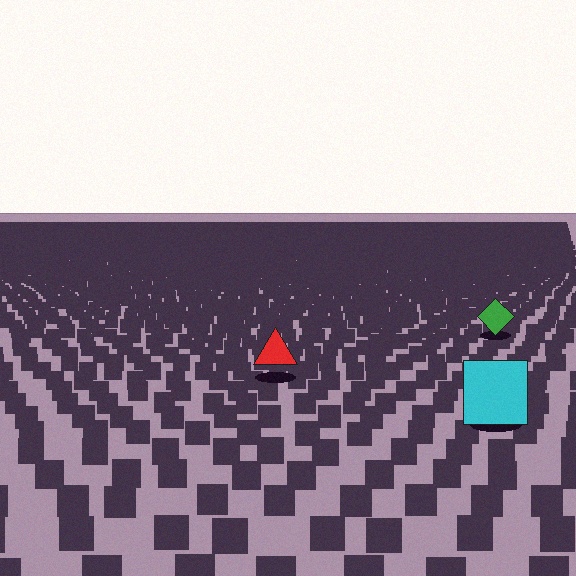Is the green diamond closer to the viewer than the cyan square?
No. The cyan square is closer — you can tell from the texture gradient: the ground texture is coarser near it.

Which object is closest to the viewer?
The cyan square is closest. The texture marks near it are larger and more spread out.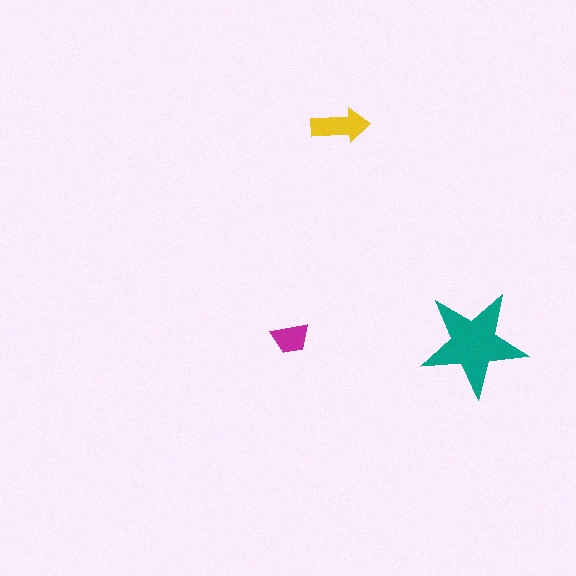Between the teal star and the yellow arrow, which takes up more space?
The teal star.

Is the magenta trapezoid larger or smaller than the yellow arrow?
Smaller.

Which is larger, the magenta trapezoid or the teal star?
The teal star.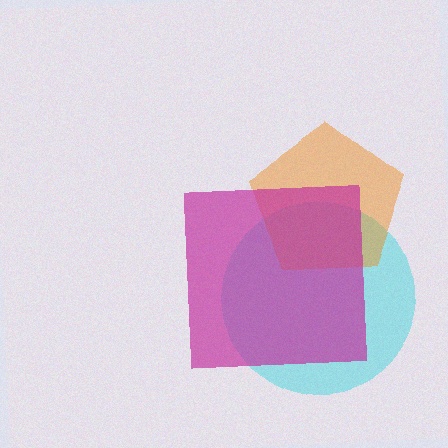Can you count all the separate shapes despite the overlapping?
Yes, there are 3 separate shapes.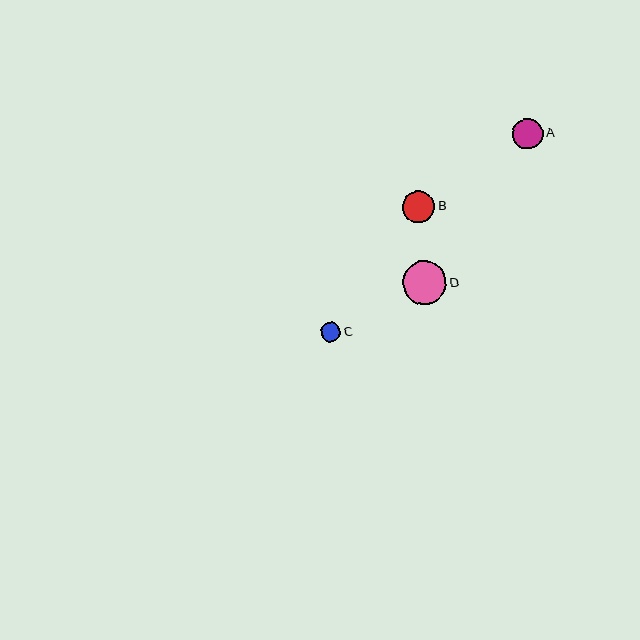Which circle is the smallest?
Circle C is the smallest with a size of approximately 19 pixels.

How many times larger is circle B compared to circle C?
Circle B is approximately 1.7 times the size of circle C.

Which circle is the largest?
Circle D is the largest with a size of approximately 43 pixels.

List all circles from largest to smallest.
From largest to smallest: D, B, A, C.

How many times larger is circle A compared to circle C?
Circle A is approximately 1.6 times the size of circle C.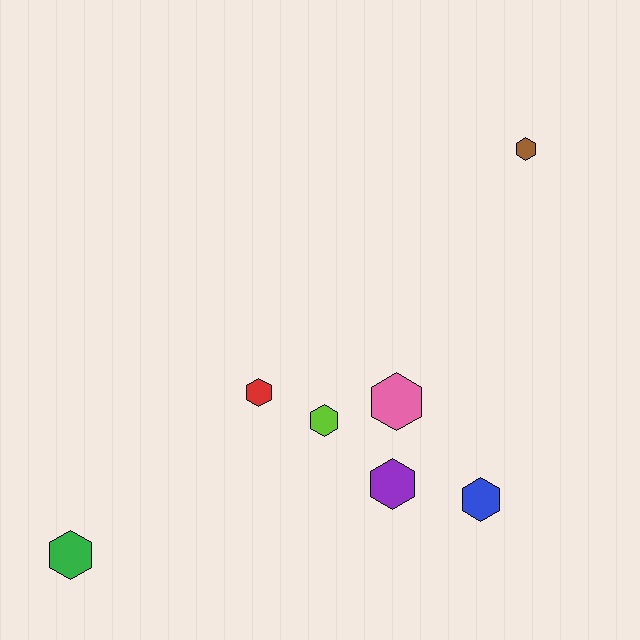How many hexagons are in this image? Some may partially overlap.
There are 7 hexagons.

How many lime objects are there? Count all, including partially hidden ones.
There is 1 lime object.